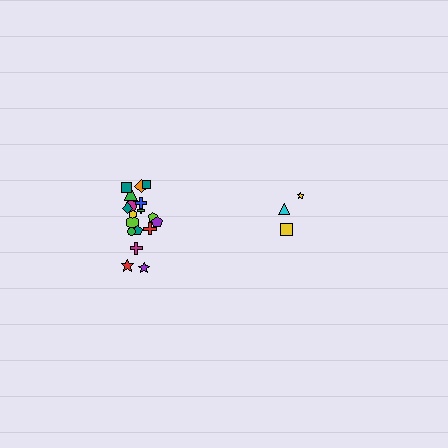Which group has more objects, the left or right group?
The left group.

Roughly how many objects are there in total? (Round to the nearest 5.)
Roughly 20 objects in total.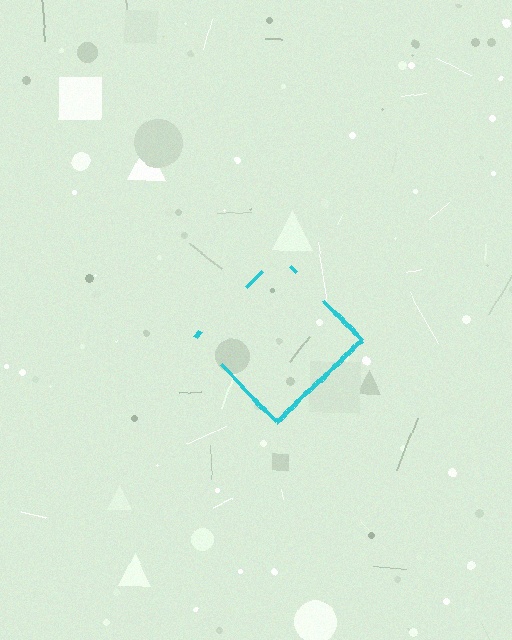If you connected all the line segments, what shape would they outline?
They would outline a diamond.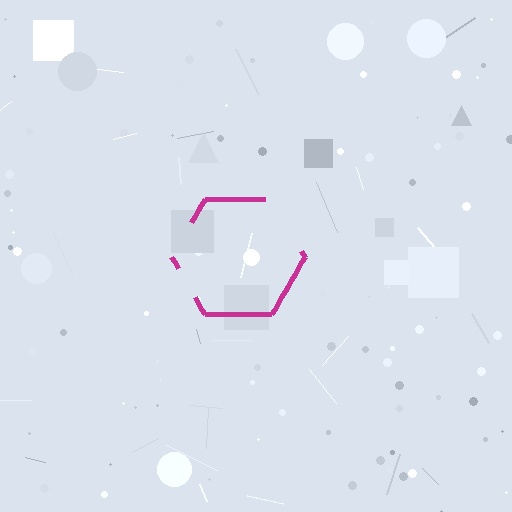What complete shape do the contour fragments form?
The contour fragments form a hexagon.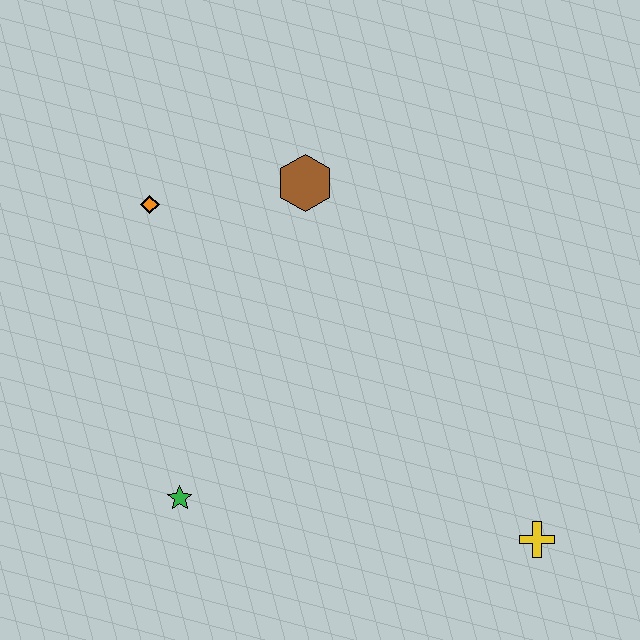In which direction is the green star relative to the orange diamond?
The green star is below the orange diamond.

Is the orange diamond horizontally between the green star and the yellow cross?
No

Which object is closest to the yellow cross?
The green star is closest to the yellow cross.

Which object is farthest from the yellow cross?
The orange diamond is farthest from the yellow cross.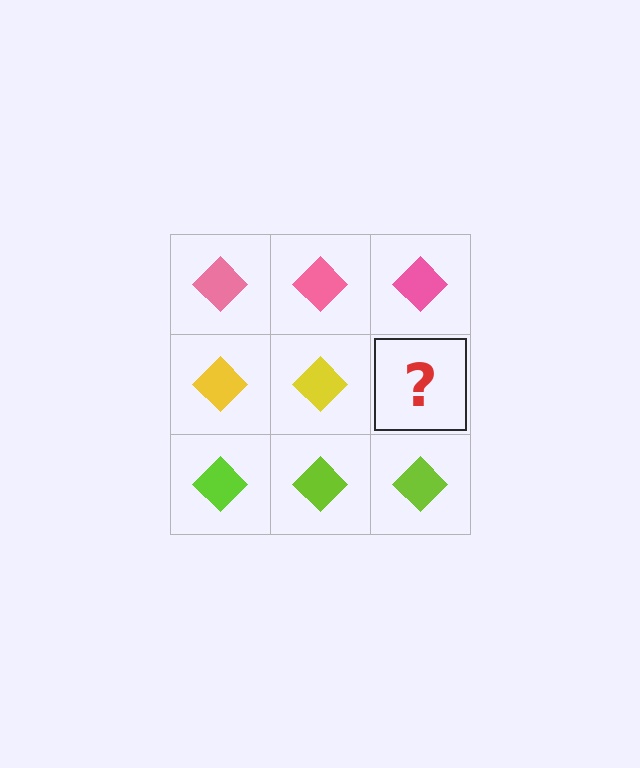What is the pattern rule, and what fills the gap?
The rule is that each row has a consistent color. The gap should be filled with a yellow diamond.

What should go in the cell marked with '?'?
The missing cell should contain a yellow diamond.